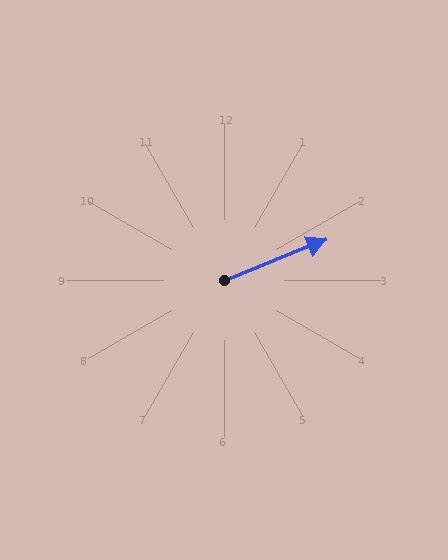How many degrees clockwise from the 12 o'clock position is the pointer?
Approximately 68 degrees.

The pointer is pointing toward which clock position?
Roughly 2 o'clock.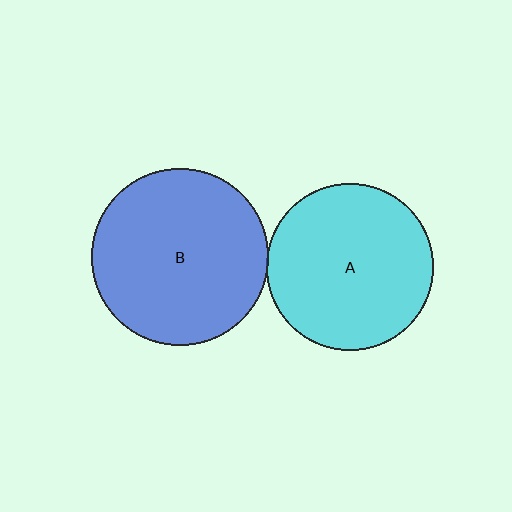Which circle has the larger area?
Circle B (blue).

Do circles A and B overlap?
Yes.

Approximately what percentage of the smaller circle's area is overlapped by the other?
Approximately 5%.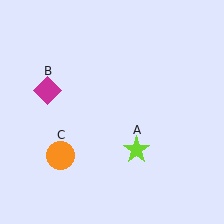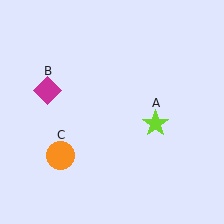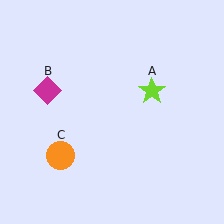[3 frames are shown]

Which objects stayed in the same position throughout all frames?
Magenta diamond (object B) and orange circle (object C) remained stationary.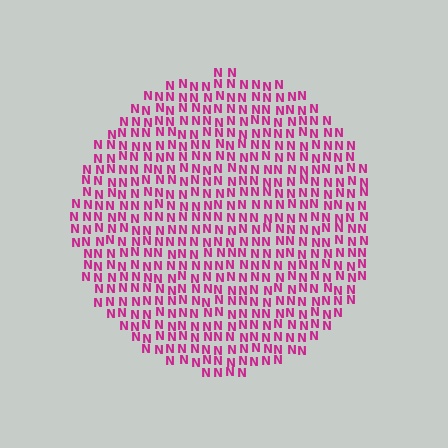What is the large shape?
The large shape is a circle.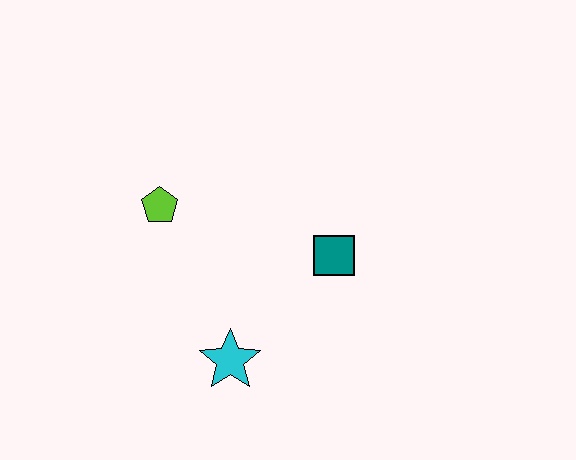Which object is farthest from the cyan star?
The lime pentagon is farthest from the cyan star.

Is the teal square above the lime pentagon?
No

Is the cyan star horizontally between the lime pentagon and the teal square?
Yes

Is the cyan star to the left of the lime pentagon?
No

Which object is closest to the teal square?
The cyan star is closest to the teal square.